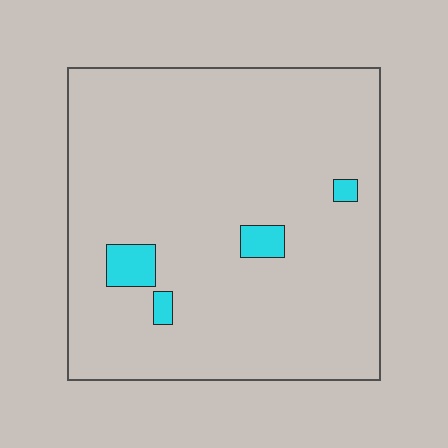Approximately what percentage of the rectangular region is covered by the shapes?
Approximately 5%.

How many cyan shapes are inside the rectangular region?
4.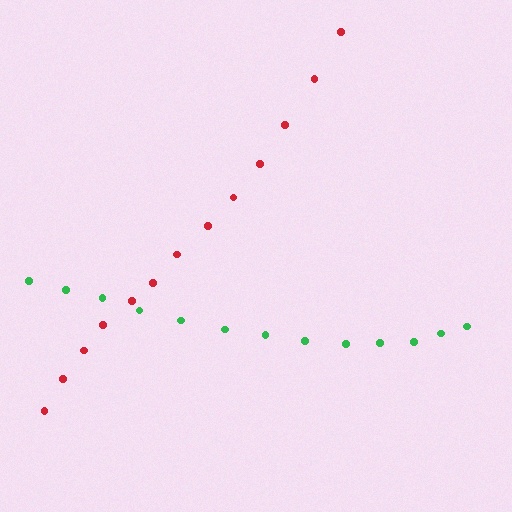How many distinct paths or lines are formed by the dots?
There are 2 distinct paths.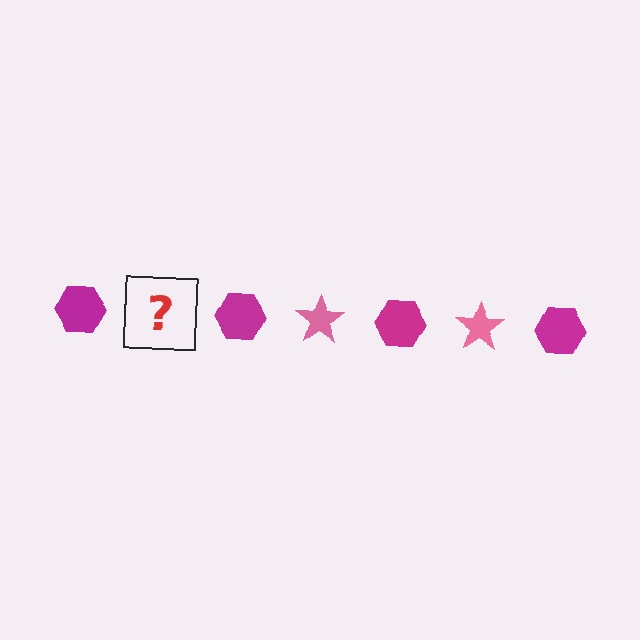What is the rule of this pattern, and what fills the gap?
The rule is that the pattern alternates between magenta hexagon and pink star. The gap should be filled with a pink star.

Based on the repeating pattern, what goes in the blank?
The blank should be a pink star.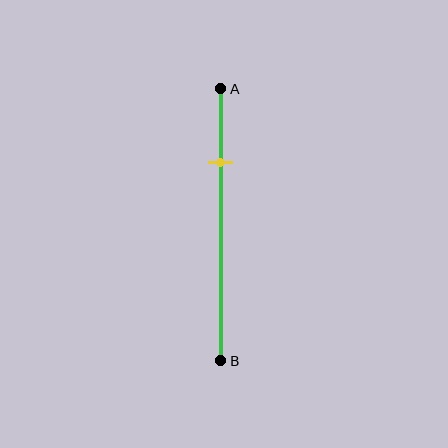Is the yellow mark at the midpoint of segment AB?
No, the mark is at about 25% from A, not at the 50% midpoint.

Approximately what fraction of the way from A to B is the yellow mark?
The yellow mark is approximately 25% of the way from A to B.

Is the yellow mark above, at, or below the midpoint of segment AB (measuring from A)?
The yellow mark is above the midpoint of segment AB.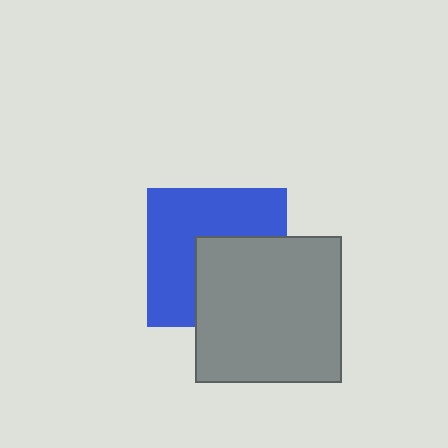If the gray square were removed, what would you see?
You would see the complete blue square.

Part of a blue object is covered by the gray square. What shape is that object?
It is a square.